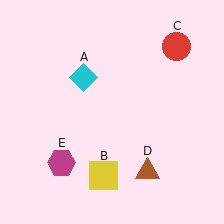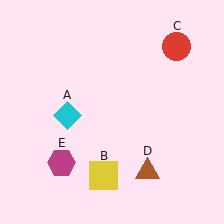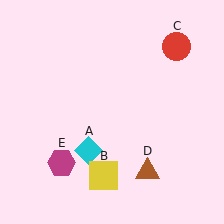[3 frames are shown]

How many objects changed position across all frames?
1 object changed position: cyan diamond (object A).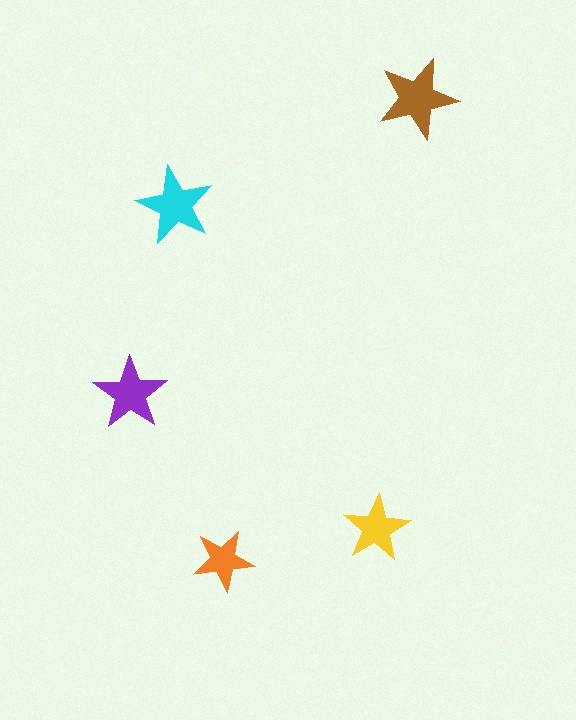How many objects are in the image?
There are 5 objects in the image.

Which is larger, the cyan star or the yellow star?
The cyan one.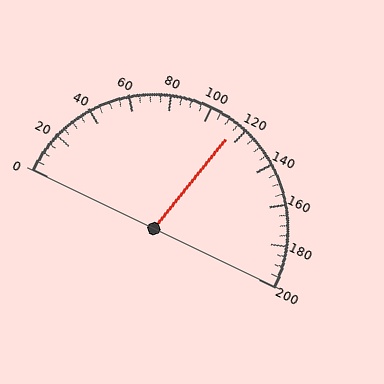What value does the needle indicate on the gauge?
The needle indicates approximately 115.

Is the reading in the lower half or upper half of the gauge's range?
The reading is in the upper half of the range (0 to 200).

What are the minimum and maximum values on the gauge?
The gauge ranges from 0 to 200.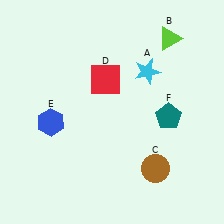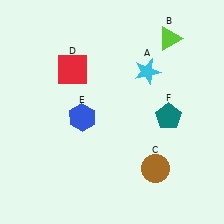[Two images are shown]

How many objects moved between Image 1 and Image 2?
2 objects moved between the two images.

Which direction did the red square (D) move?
The red square (D) moved left.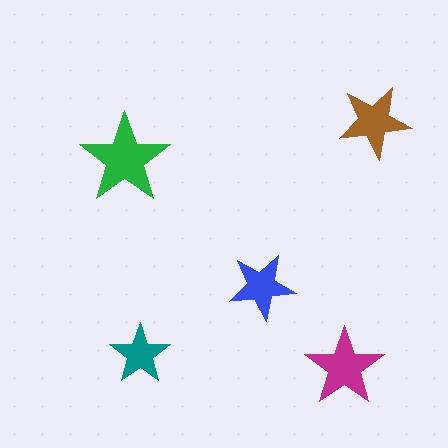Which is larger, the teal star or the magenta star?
The magenta one.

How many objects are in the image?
There are 5 objects in the image.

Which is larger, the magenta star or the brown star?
The magenta one.